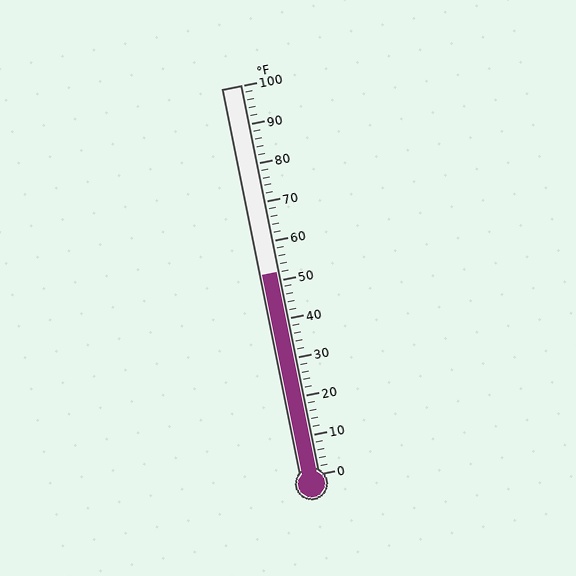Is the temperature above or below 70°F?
The temperature is below 70°F.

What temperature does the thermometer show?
The thermometer shows approximately 52°F.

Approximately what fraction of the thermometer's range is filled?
The thermometer is filled to approximately 50% of its range.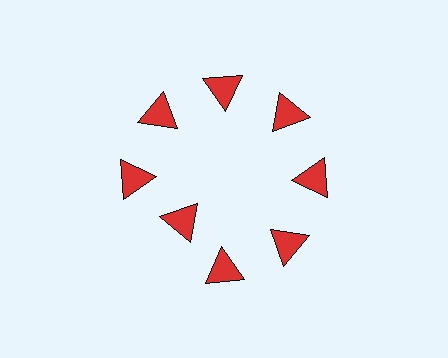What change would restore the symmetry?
The symmetry would be restored by moving it outward, back onto the ring so that all 8 triangles sit at equal angles and equal distance from the center.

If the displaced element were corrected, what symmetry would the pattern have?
It would have 8-fold rotational symmetry — the pattern would map onto itself every 45 degrees.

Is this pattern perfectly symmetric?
No. The 8 red triangles are arranged in a ring, but one element near the 8 o'clock position is pulled inward toward the center, breaking the 8-fold rotational symmetry.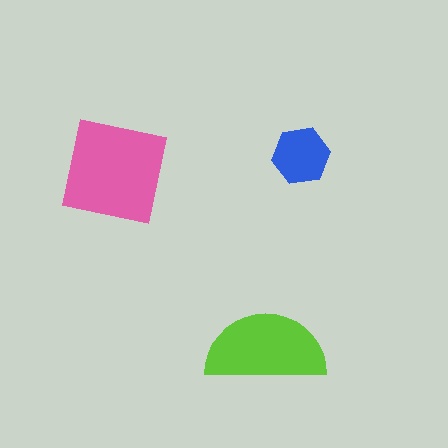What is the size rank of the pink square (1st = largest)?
1st.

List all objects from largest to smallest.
The pink square, the lime semicircle, the blue hexagon.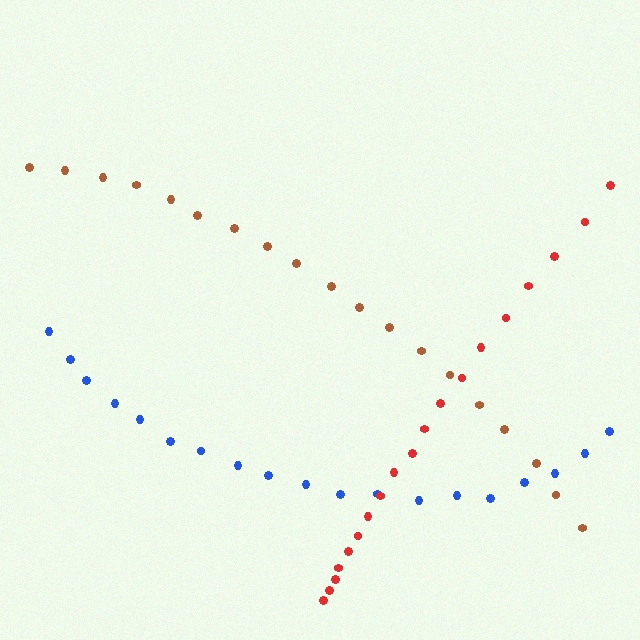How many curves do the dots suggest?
There are 3 distinct paths.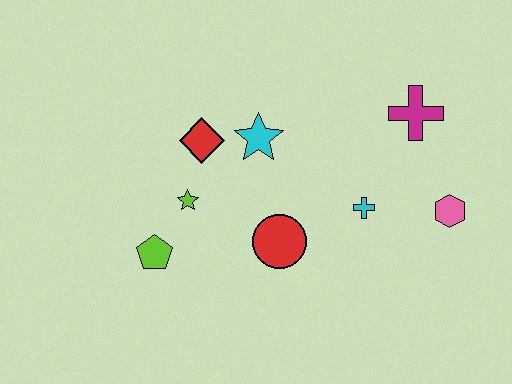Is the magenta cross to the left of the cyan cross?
No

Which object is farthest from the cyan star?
The pink hexagon is farthest from the cyan star.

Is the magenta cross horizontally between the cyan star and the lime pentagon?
No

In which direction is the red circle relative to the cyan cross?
The red circle is to the left of the cyan cross.